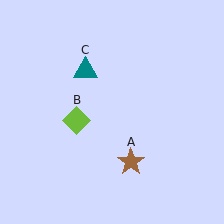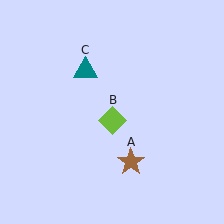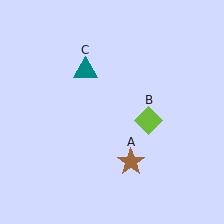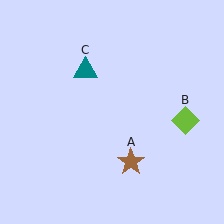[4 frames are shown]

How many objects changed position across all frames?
1 object changed position: lime diamond (object B).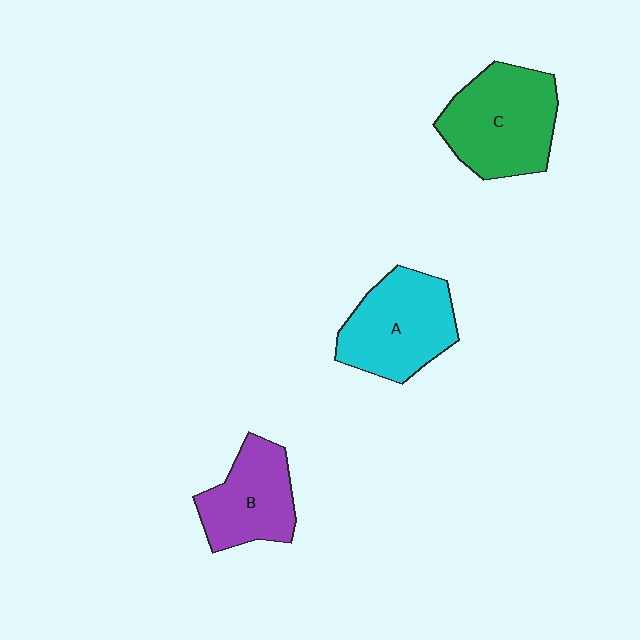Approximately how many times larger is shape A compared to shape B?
Approximately 1.2 times.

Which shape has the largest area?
Shape C (green).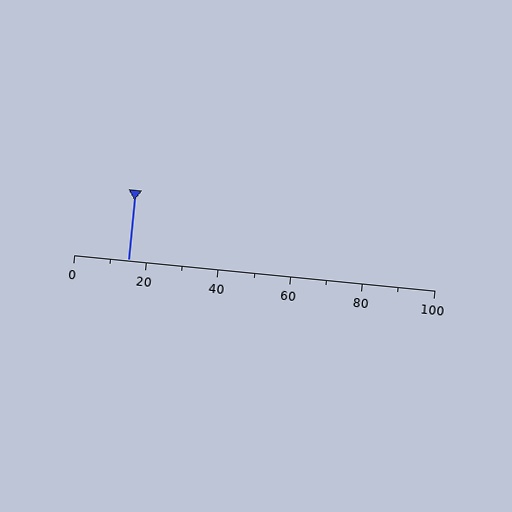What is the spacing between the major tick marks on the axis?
The major ticks are spaced 20 apart.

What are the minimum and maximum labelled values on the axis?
The axis runs from 0 to 100.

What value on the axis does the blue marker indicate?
The marker indicates approximately 15.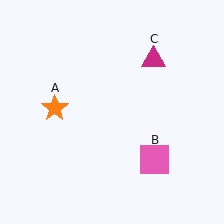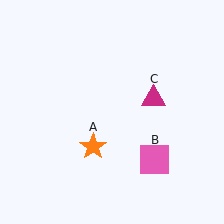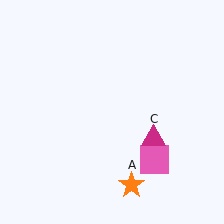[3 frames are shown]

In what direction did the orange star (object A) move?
The orange star (object A) moved down and to the right.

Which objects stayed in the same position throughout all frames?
Pink square (object B) remained stationary.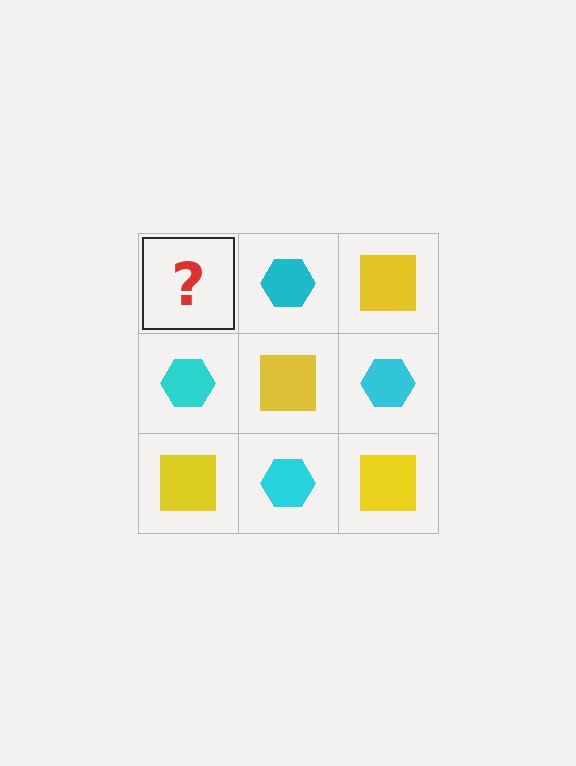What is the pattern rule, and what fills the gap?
The rule is that it alternates yellow square and cyan hexagon in a checkerboard pattern. The gap should be filled with a yellow square.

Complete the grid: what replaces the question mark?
The question mark should be replaced with a yellow square.